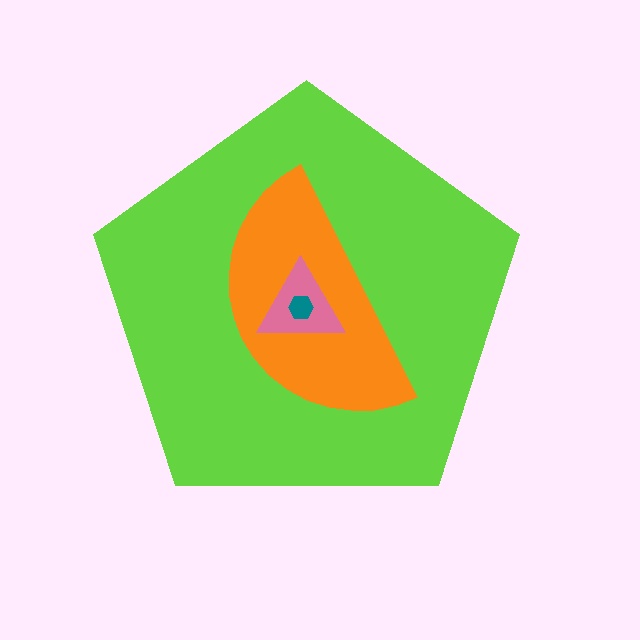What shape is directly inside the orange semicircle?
The pink triangle.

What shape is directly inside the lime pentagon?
The orange semicircle.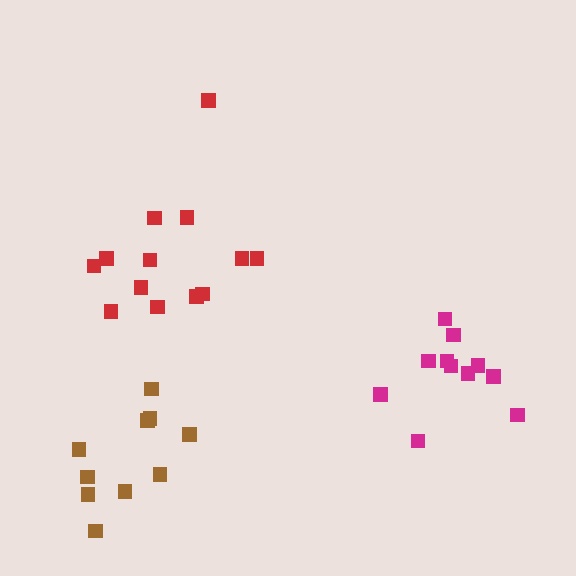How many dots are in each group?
Group 1: 11 dots, Group 2: 13 dots, Group 3: 10 dots (34 total).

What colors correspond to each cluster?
The clusters are colored: magenta, red, brown.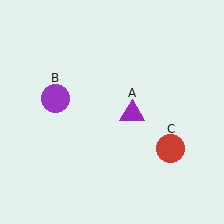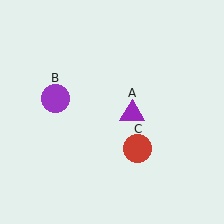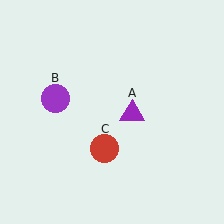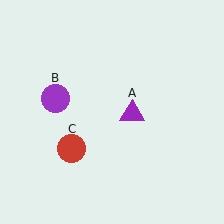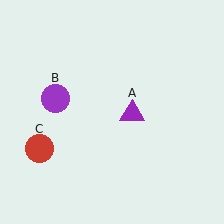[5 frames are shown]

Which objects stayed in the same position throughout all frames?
Purple triangle (object A) and purple circle (object B) remained stationary.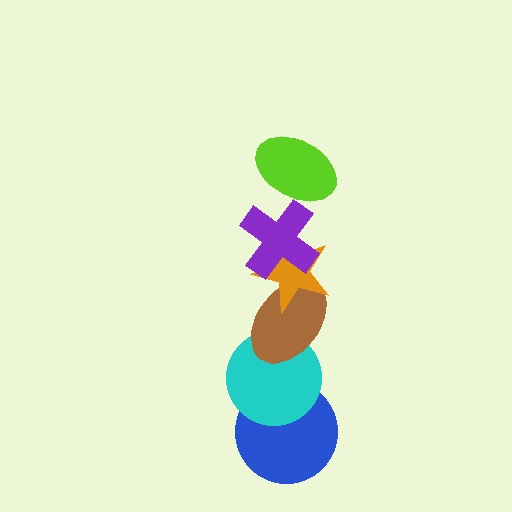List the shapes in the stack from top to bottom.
From top to bottom: the lime ellipse, the purple cross, the orange star, the brown ellipse, the cyan circle, the blue circle.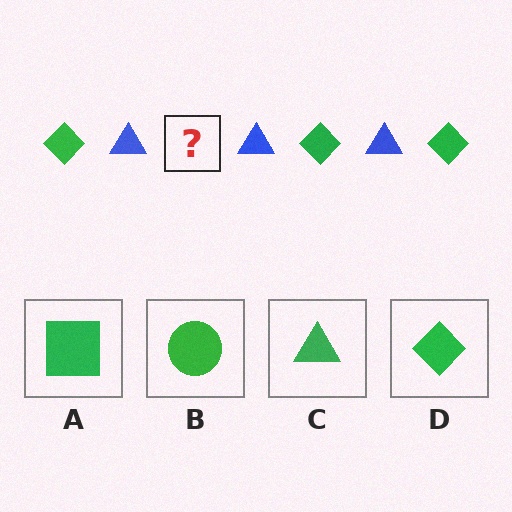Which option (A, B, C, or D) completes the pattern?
D.